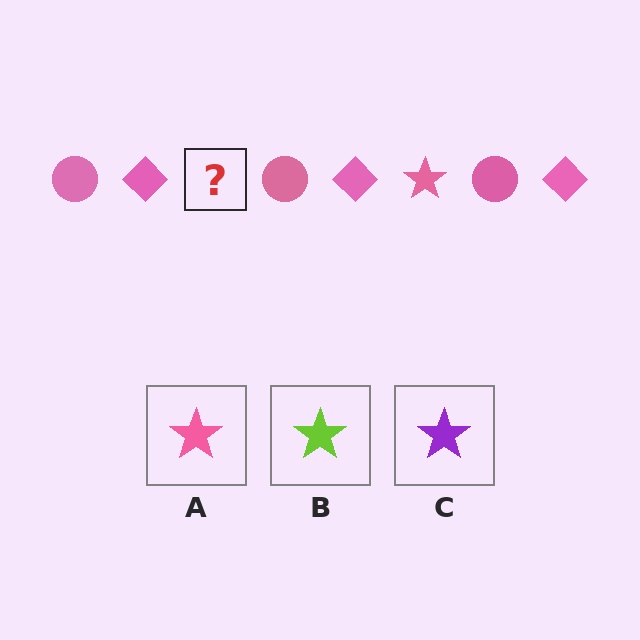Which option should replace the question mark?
Option A.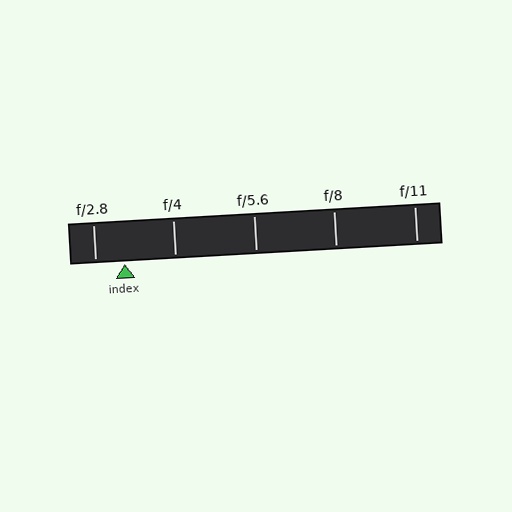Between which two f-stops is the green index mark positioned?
The index mark is between f/2.8 and f/4.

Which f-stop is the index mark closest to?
The index mark is closest to f/2.8.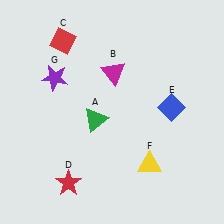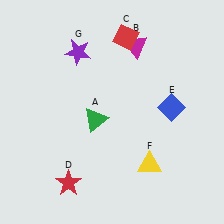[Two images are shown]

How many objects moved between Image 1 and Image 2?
3 objects moved between the two images.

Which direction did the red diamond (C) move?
The red diamond (C) moved right.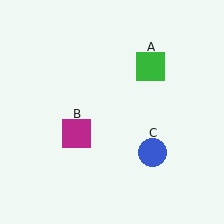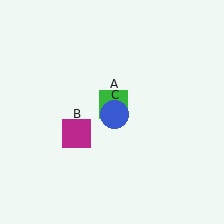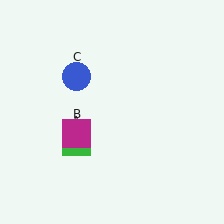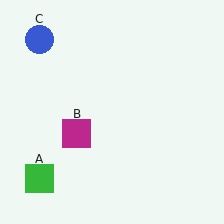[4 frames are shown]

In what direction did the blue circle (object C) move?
The blue circle (object C) moved up and to the left.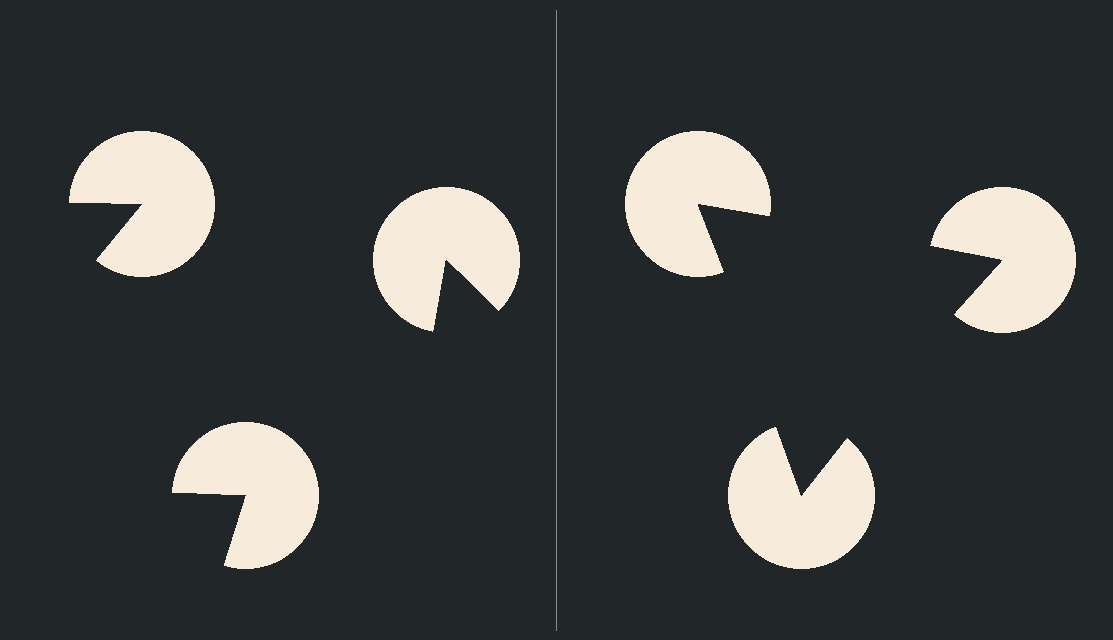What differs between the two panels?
The pac-man discs are positioned identically on both sides; only the wedge orientations differ. On the right they align to a triangle; on the left they are misaligned.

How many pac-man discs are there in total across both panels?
6 — 3 on each side.